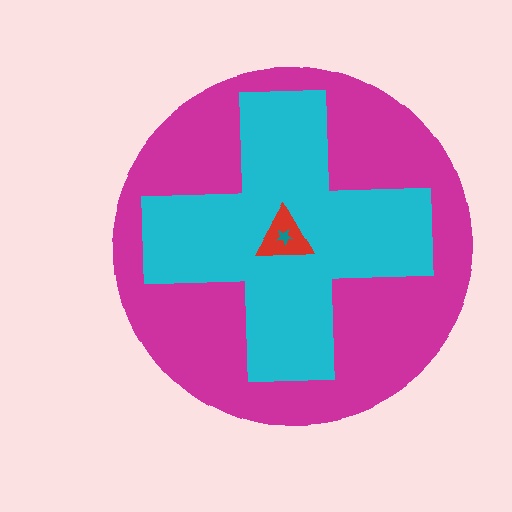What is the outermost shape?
The magenta circle.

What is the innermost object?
The teal star.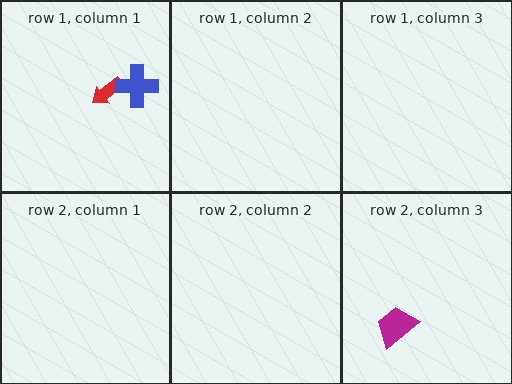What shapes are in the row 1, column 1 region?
The red arrow, the blue cross.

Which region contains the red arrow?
The row 1, column 1 region.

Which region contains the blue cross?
The row 1, column 1 region.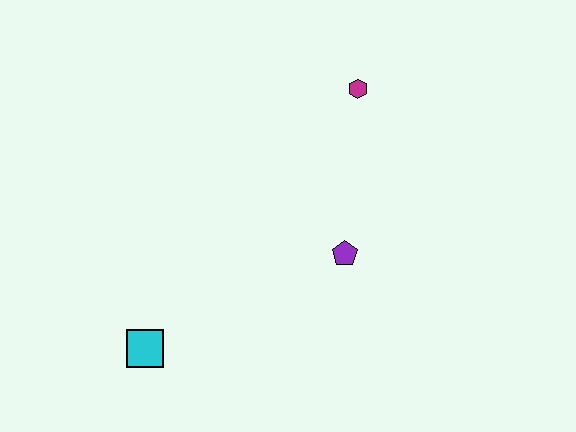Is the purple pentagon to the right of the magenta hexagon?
No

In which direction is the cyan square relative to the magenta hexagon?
The cyan square is below the magenta hexagon.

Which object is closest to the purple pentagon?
The magenta hexagon is closest to the purple pentagon.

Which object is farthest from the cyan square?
The magenta hexagon is farthest from the cyan square.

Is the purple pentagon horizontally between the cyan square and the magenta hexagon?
Yes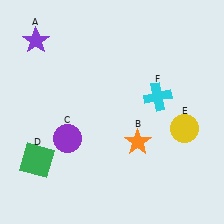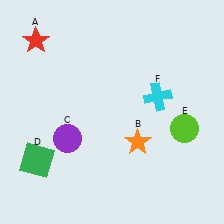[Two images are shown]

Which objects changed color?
A changed from purple to red. E changed from yellow to lime.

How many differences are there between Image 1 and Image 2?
There are 2 differences between the two images.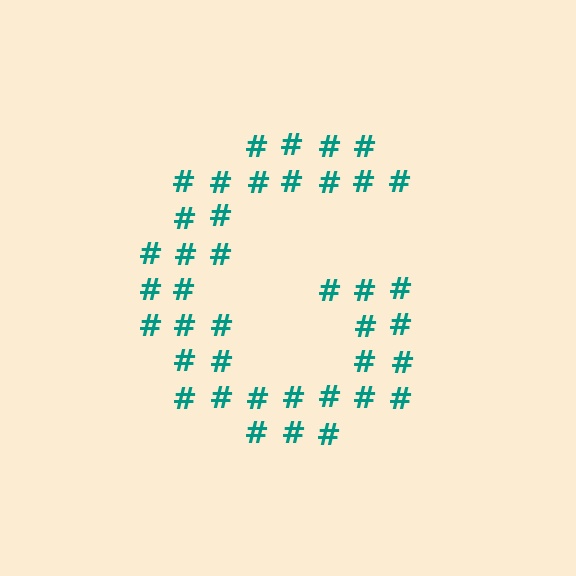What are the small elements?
The small elements are hash symbols.